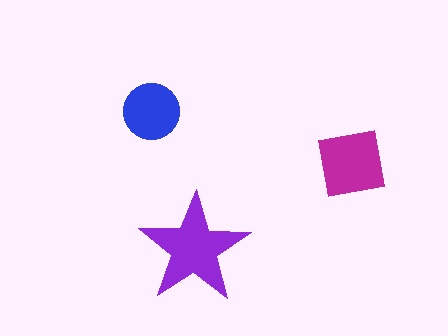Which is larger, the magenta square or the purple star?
The purple star.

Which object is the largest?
The purple star.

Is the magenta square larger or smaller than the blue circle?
Larger.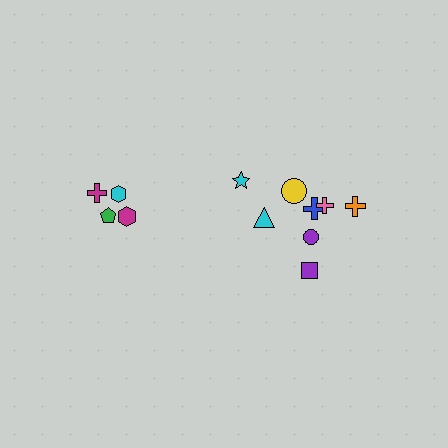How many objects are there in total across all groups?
There are 12 objects.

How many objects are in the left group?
There are 4 objects.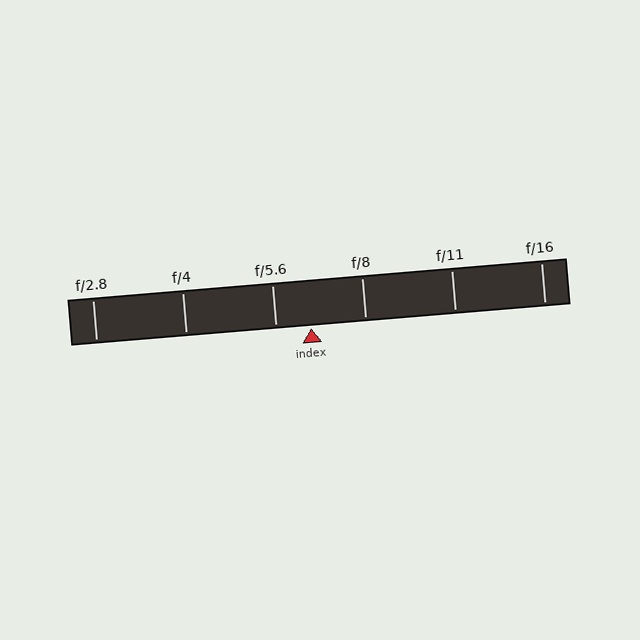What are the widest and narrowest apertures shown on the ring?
The widest aperture shown is f/2.8 and the narrowest is f/16.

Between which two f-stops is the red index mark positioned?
The index mark is between f/5.6 and f/8.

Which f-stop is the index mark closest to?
The index mark is closest to f/5.6.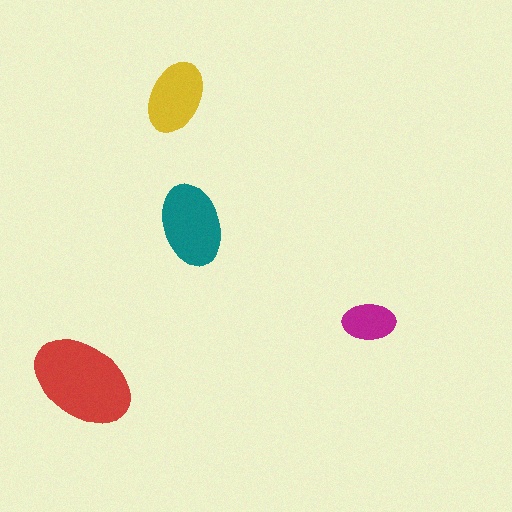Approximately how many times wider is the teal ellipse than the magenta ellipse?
About 1.5 times wider.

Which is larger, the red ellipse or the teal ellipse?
The red one.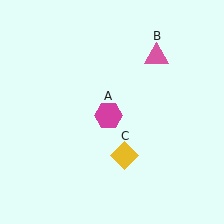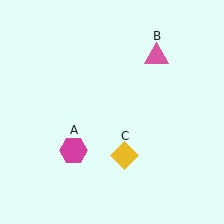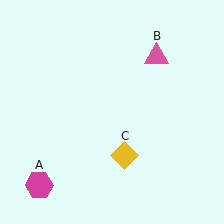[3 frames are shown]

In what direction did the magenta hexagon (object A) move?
The magenta hexagon (object A) moved down and to the left.